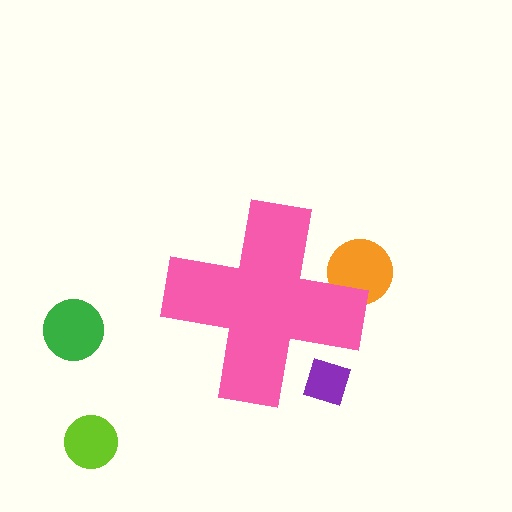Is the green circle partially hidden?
No, the green circle is fully visible.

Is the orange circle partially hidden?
Yes, the orange circle is partially hidden behind the pink cross.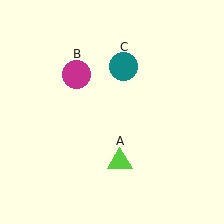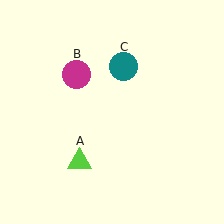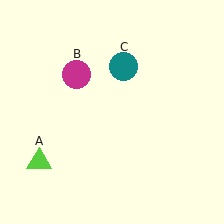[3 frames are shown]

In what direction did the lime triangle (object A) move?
The lime triangle (object A) moved left.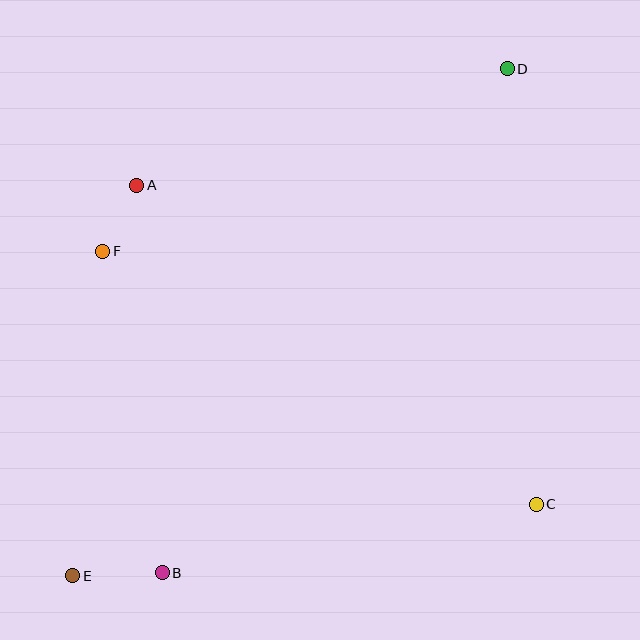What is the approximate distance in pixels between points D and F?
The distance between D and F is approximately 444 pixels.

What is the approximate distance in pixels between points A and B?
The distance between A and B is approximately 389 pixels.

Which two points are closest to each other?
Points A and F are closest to each other.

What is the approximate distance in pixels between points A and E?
The distance between A and E is approximately 396 pixels.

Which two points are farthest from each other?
Points D and E are farthest from each other.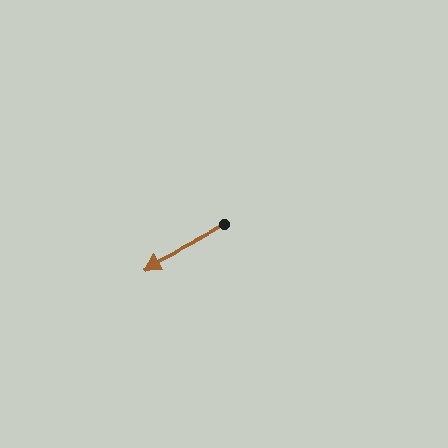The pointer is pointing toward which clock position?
Roughly 8 o'clock.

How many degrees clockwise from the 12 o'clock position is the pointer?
Approximately 242 degrees.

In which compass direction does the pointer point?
Southwest.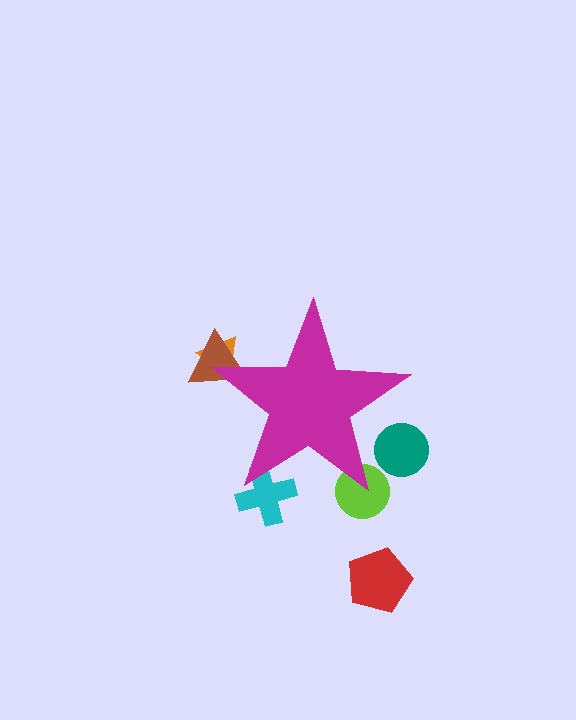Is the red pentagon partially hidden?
No, the red pentagon is fully visible.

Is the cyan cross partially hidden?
Yes, the cyan cross is partially hidden behind the magenta star.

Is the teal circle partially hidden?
Yes, the teal circle is partially hidden behind the magenta star.